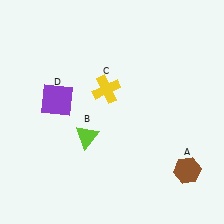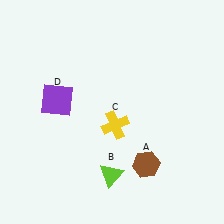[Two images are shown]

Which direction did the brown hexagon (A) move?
The brown hexagon (A) moved left.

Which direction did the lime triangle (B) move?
The lime triangle (B) moved down.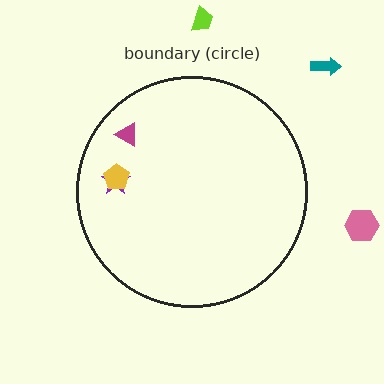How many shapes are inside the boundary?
3 inside, 3 outside.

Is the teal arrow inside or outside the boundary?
Outside.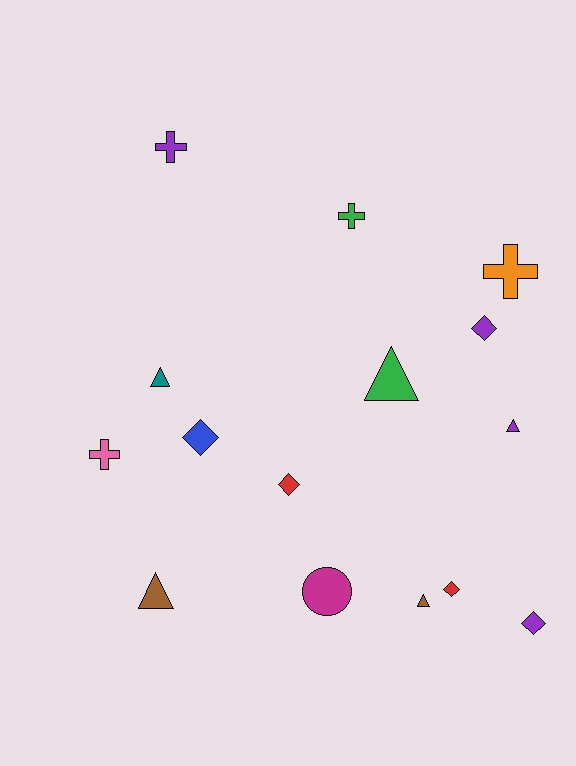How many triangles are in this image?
There are 5 triangles.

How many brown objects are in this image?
There are 2 brown objects.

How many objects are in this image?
There are 15 objects.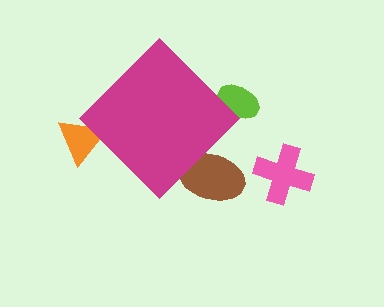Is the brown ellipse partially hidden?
Yes, the brown ellipse is partially hidden behind the magenta diamond.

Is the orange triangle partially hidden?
Yes, the orange triangle is partially hidden behind the magenta diamond.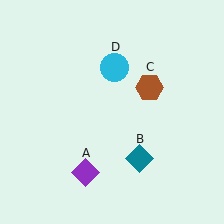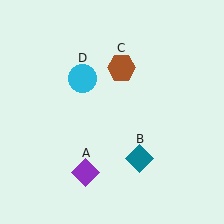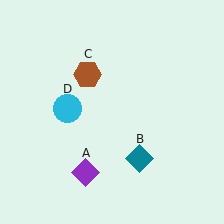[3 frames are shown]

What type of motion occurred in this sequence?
The brown hexagon (object C), cyan circle (object D) rotated counterclockwise around the center of the scene.